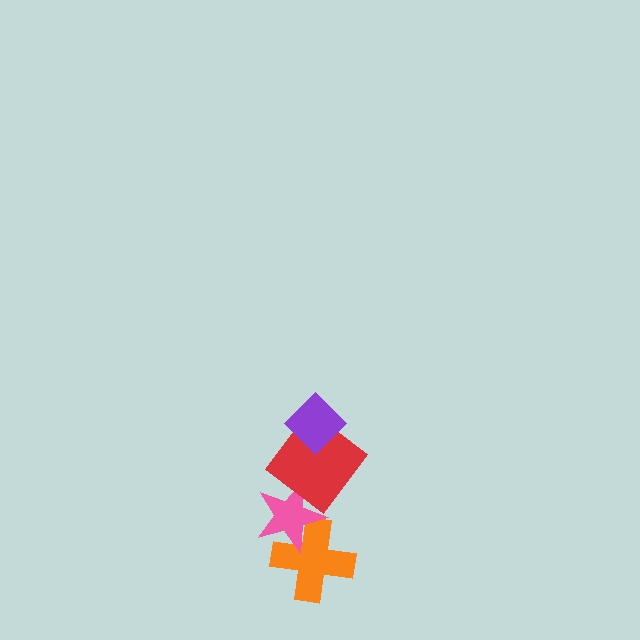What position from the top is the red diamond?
The red diamond is 2nd from the top.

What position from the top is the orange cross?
The orange cross is 4th from the top.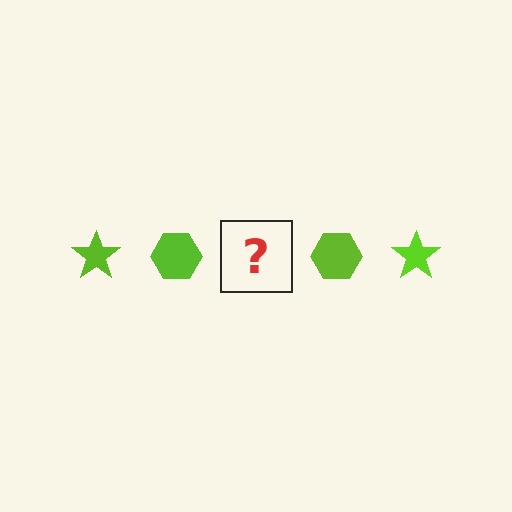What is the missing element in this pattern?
The missing element is a lime star.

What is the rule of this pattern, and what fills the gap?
The rule is that the pattern cycles through star, hexagon shapes in lime. The gap should be filled with a lime star.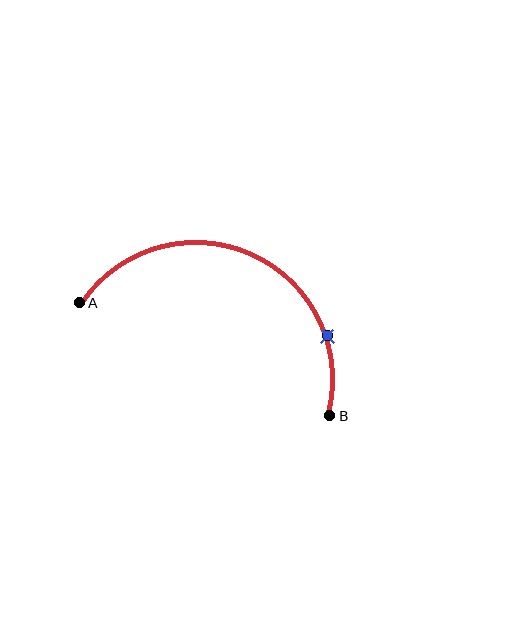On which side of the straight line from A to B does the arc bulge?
The arc bulges above the straight line connecting A and B.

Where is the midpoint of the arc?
The arc midpoint is the point on the curve farthest from the straight line joining A and B. It sits above that line.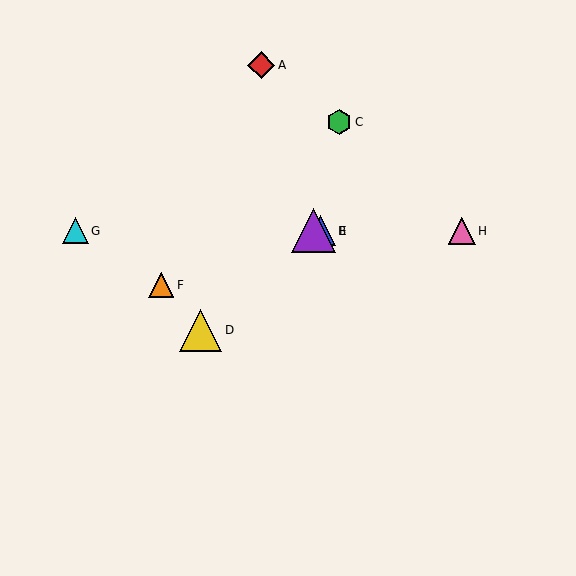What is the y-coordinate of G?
Object G is at y≈231.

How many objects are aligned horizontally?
4 objects (B, E, G, H) are aligned horizontally.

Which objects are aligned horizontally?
Objects B, E, G, H are aligned horizontally.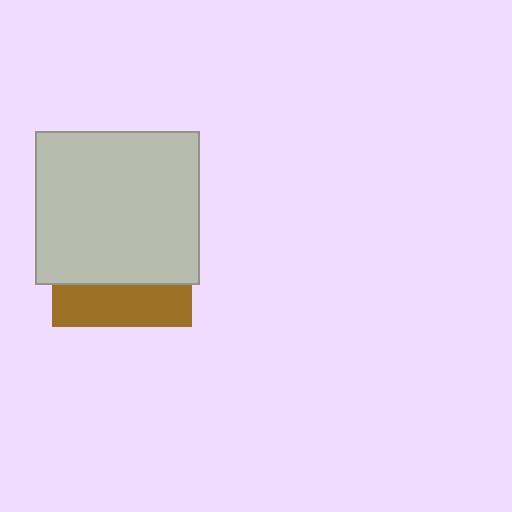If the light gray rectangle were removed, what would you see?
You would see the complete brown square.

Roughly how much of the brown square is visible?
A small part of it is visible (roughly 30%).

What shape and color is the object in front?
The object in front is a light gray rectangle.